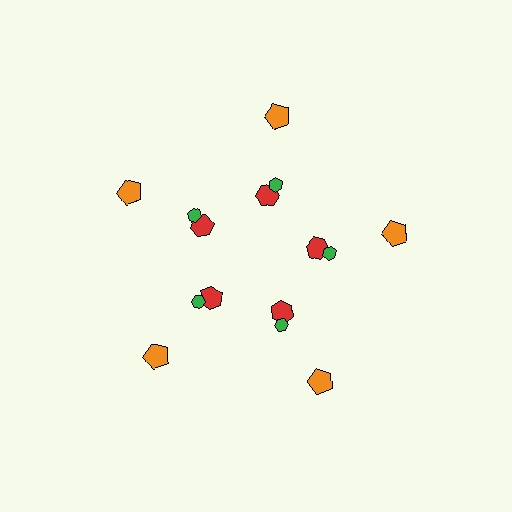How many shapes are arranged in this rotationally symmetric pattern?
There are 15 shapes, arranged in 5 groups of 3.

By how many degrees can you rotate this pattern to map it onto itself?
The pattern maps onto itself every 72 degrees of rotation.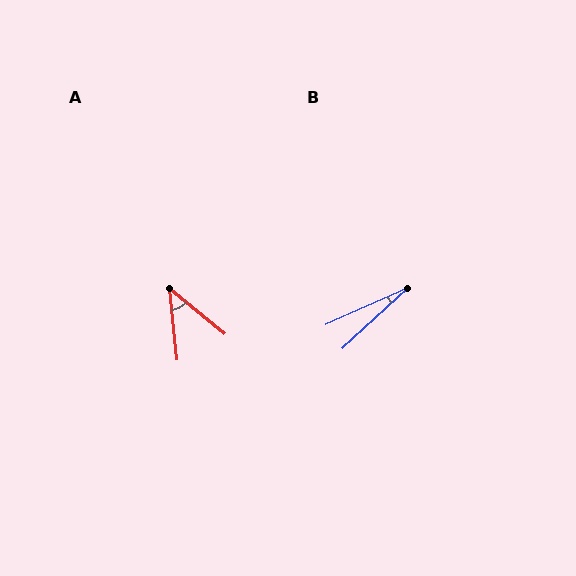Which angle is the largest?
A, at approximately 45 degrees.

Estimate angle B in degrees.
Approximately 19 degrees.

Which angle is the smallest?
B, at approximately 19 degrees.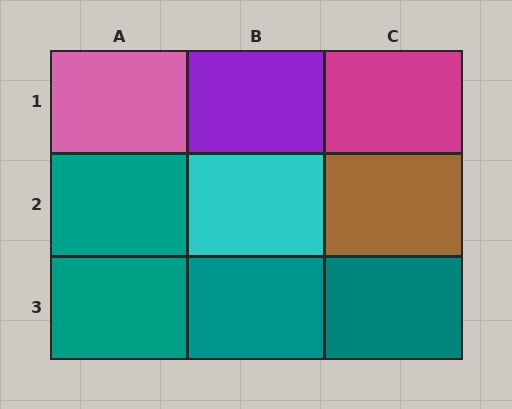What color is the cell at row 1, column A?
Pink.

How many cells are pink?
1 cell is pink.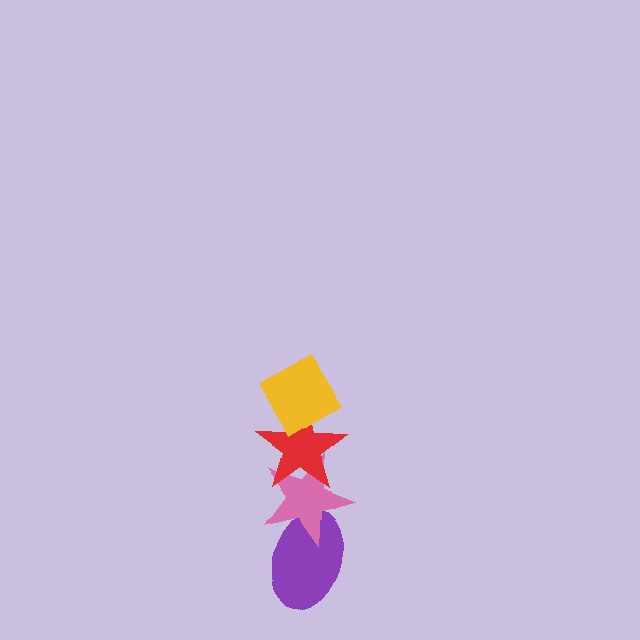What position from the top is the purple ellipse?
The purple ellipse is 4th from the top.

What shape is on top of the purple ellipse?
The pink star is on top of the purple ellipse.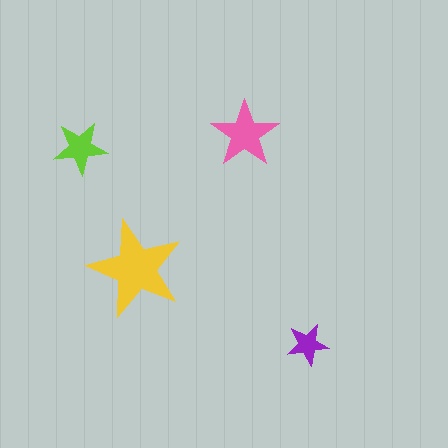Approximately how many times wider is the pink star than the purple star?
About 1.5 times wider.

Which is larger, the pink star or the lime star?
The pink one.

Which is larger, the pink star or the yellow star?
The yellow one.